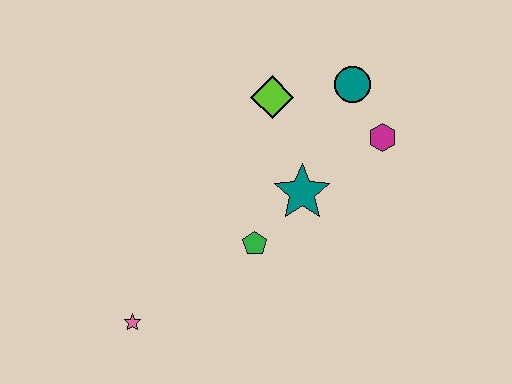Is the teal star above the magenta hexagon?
No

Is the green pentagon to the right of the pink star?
Yes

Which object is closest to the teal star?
The green pentagon is closest to the teal star.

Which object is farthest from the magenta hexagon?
The pink star is farthest from the magenta hexagon.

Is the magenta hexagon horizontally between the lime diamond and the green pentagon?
No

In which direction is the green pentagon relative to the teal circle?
The green pentagon is below the teal circle.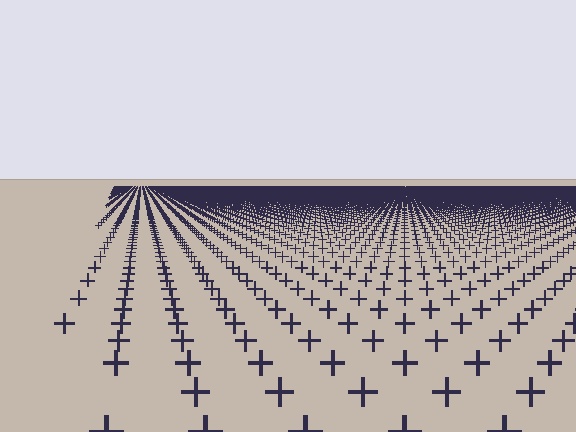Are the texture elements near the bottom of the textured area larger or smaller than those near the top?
Larger. Near the bottom, elements are closer to the viewer and appear at a bigger on-screen size.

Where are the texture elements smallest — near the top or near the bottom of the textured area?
Near the top.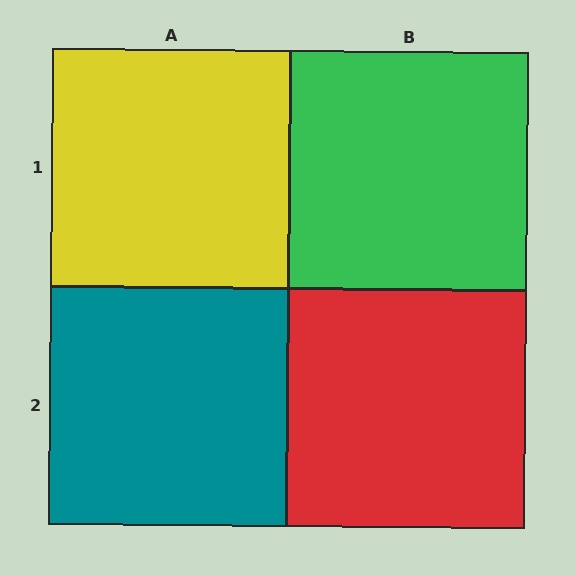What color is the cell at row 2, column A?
Teal.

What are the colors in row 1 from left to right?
Yellow, green.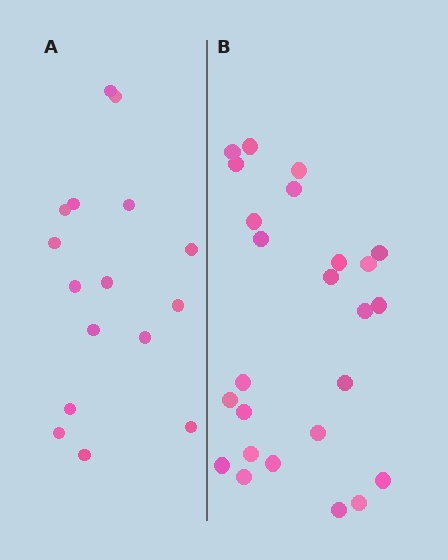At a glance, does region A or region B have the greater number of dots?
Region B (the right region) has more dots.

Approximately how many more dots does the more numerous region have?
Region B has roughly 8 or so more dots than region A.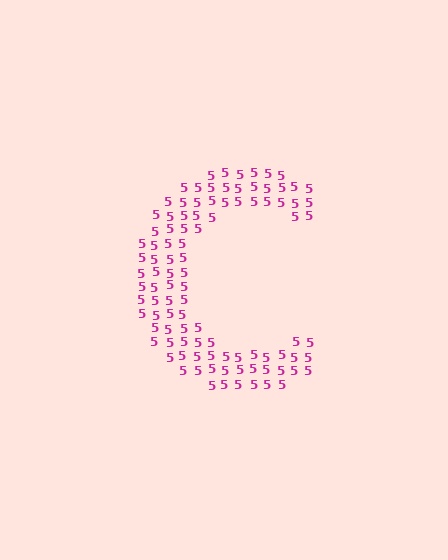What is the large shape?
The large shape is the letter C.